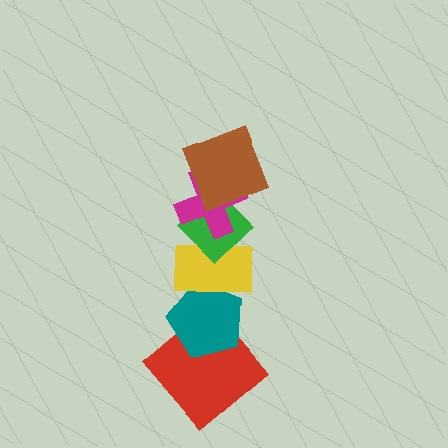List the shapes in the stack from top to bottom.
From top to bottom: the brown square, the magenta cross, the green diamond, the yellow rectangle, the teal pentagon, the red diamond.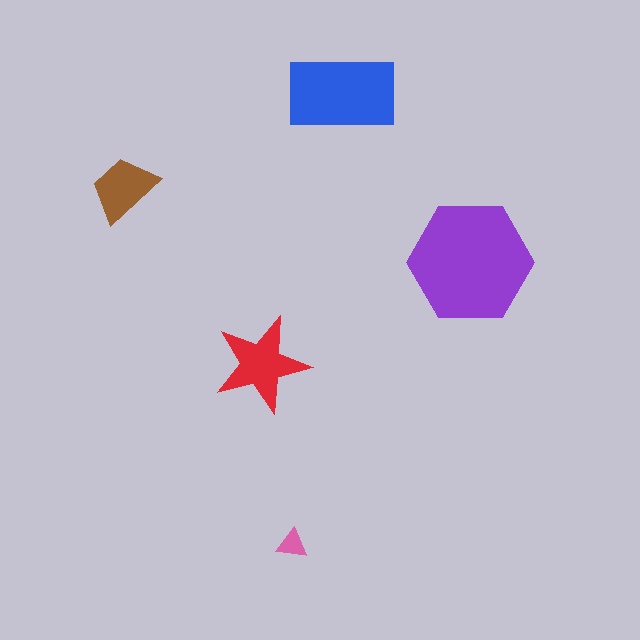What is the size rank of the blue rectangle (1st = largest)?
2nd.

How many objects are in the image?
There are 5 objects in the image.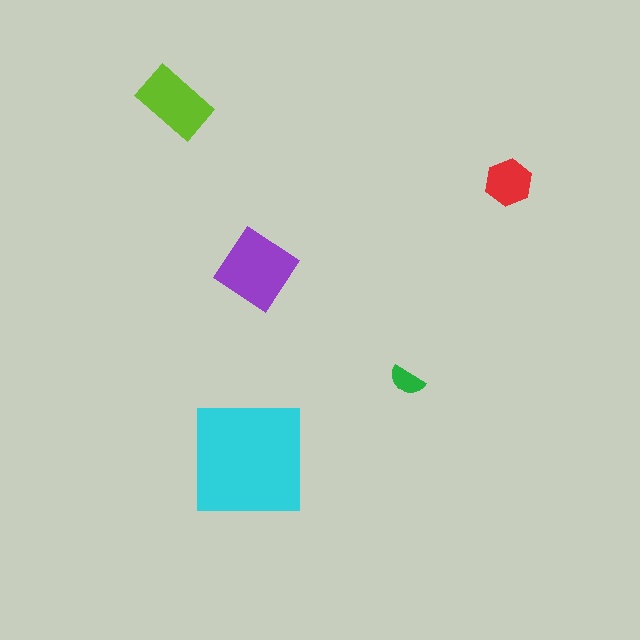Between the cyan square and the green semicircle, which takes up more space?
The cyan square.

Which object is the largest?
The cyan square.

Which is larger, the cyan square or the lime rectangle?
The cyan square.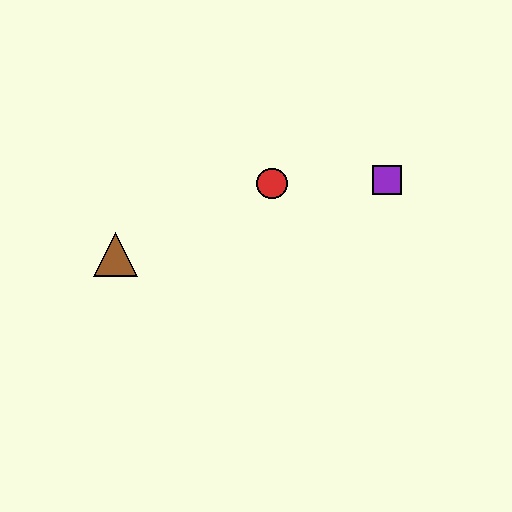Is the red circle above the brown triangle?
Yes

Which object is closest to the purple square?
The red circle is closest to the purple square.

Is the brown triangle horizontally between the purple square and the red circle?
No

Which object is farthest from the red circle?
The brown triangle is farthest from the red circle.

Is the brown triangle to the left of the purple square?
Yes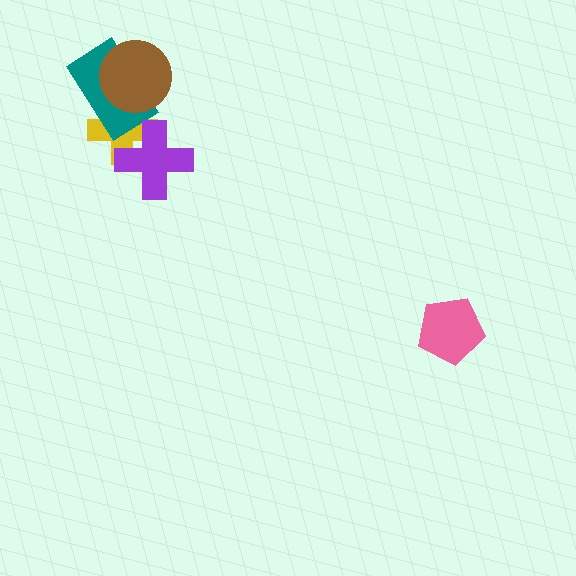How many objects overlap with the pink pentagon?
0 objects overlap with the pink pentagon.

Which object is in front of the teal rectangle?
The brown circle is in front of the teal rectangle.